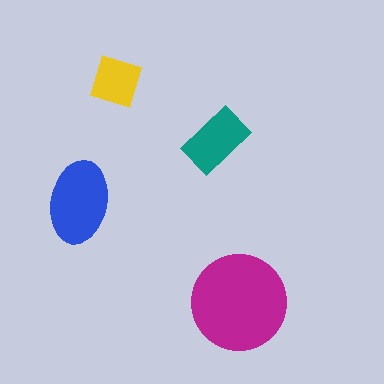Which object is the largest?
The magenta circle.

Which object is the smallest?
The yellow square.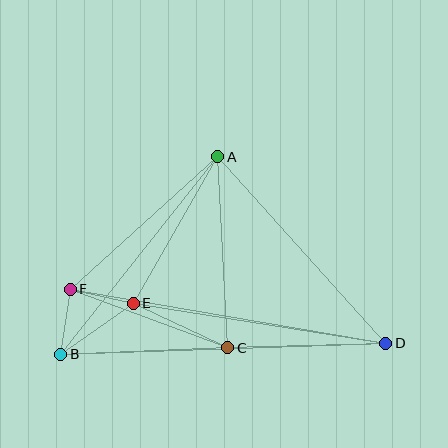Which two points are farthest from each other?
Points B and D are farthest from each other.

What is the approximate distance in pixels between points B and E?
The distance between B and E is approximately 88 pixels.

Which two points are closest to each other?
Points E and F are closest to each other.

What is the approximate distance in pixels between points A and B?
The distance between A and B is approximately 252 pixels.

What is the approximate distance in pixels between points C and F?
The distance between C and F is approximately 168 pixels.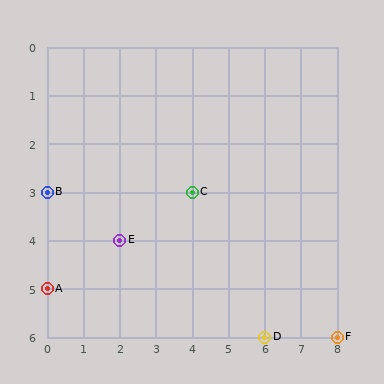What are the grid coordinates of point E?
Point E is at grid coordinates (2, 4).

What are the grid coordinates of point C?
Point C is at grid coordinates (4, 3).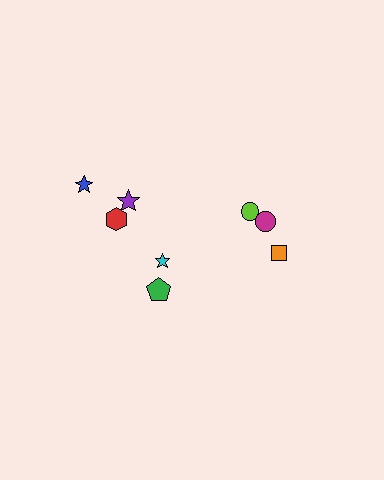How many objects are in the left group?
There are 5 objects.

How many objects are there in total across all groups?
There are 8 objects.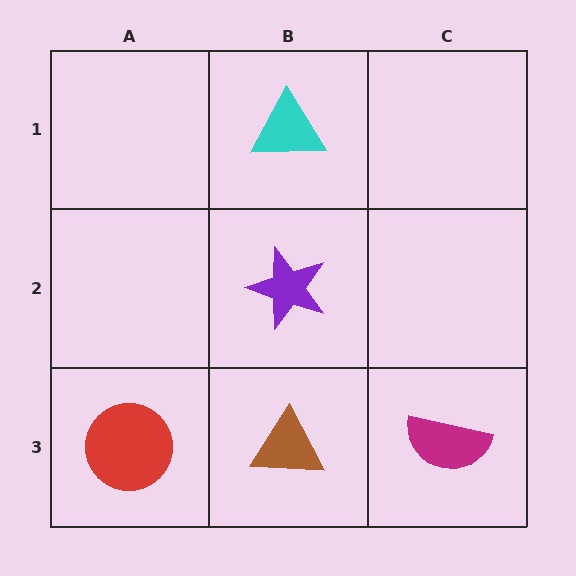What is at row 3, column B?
A brown triangle.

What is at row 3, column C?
A magenta semicircle.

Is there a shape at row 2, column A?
No, that cell is empty.